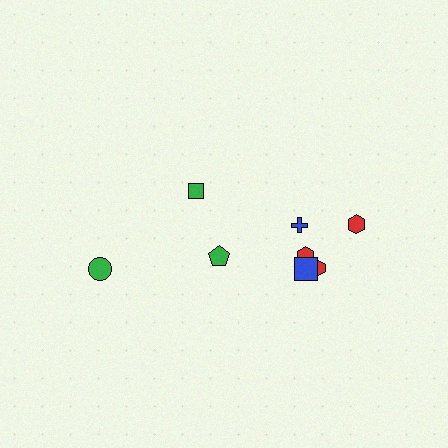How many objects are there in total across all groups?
There are 8 objects.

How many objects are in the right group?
There are 5 objects.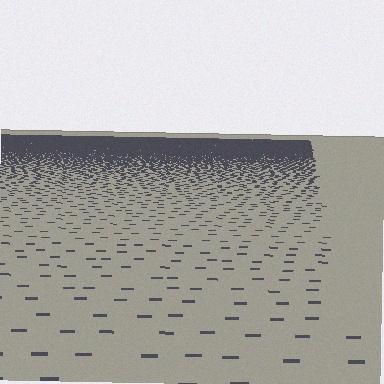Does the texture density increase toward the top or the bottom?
Density increases toward the top.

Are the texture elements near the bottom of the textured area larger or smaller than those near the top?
Larger. Near the bottom, elements are closer to the viewer and appear at a bigger on-screen size.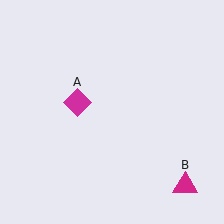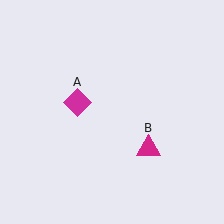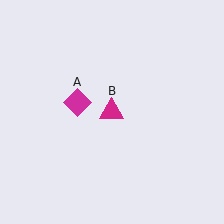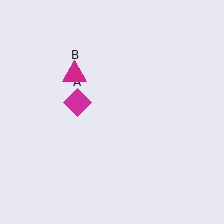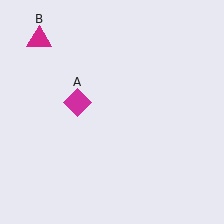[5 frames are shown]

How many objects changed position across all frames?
1 object changed position: magenta triangle (object B).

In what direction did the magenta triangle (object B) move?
The magenta triangle (object B) moved up and to the left.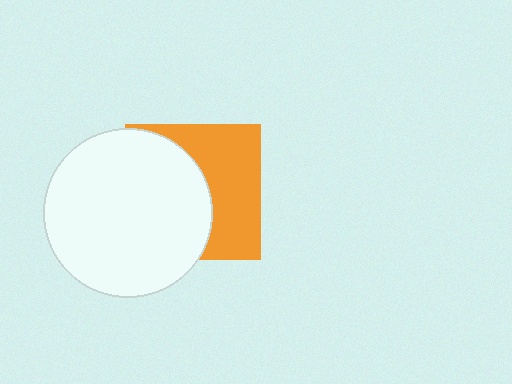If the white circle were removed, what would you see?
You would see the complete orange square.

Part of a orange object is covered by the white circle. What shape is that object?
It is a square.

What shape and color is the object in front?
The object in front is a white circle.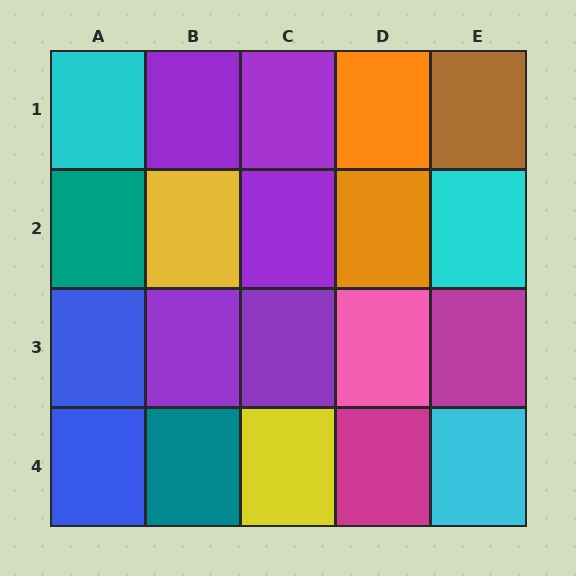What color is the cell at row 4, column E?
Cyan.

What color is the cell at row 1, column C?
Purple.